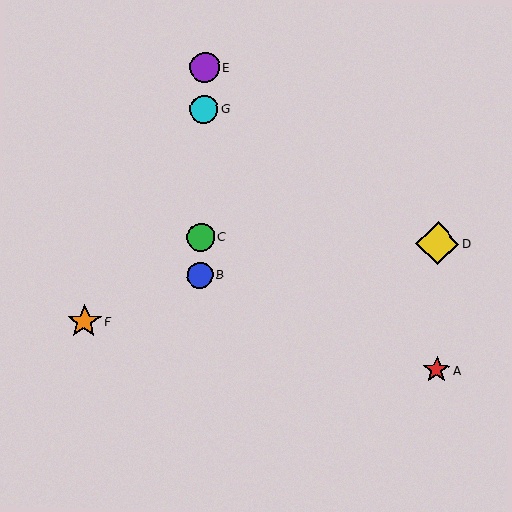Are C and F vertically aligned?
No, C is at x≈201 and F is at x≈84.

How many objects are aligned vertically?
4 objects (B, C, E, G) are aligned vertically.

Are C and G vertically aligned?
Yes, both are at x≈201.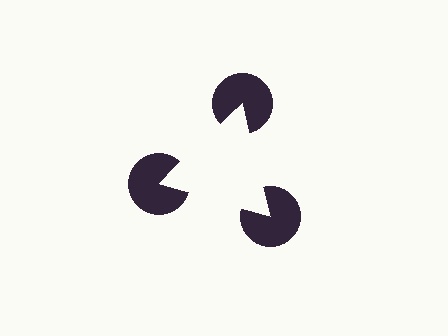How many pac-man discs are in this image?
There are 3 — one at each vertex of the illusory triangle.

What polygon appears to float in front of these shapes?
An illusory triangle — its edges are inferred from the aligned wedge cuts in the pac-man discs, not physically drawn.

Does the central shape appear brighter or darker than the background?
It typically appears slightly brighter than the background, even though no actual brightness change is drawn.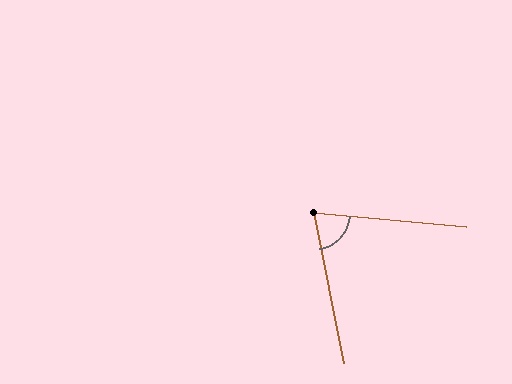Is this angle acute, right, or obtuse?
It is acute.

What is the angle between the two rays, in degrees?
Approximately 74 degrees.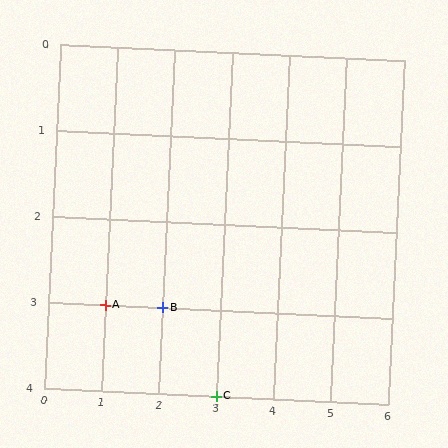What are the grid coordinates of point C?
Point C is at grid coordinates (3, 4).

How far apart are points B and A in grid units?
Points B and A are 1 column apart.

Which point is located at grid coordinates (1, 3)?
Point A is at (1, 3).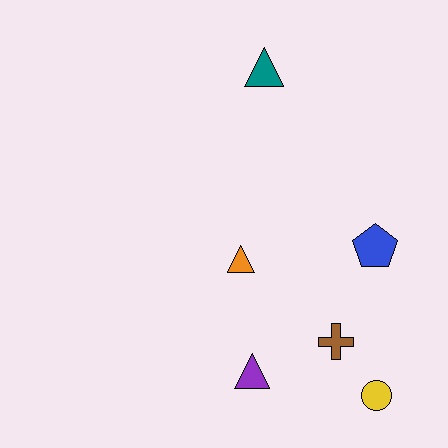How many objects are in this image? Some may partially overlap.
There are 6 objects.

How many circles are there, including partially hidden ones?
There is 1 circle.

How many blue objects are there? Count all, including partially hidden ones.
There is 1 blue object.